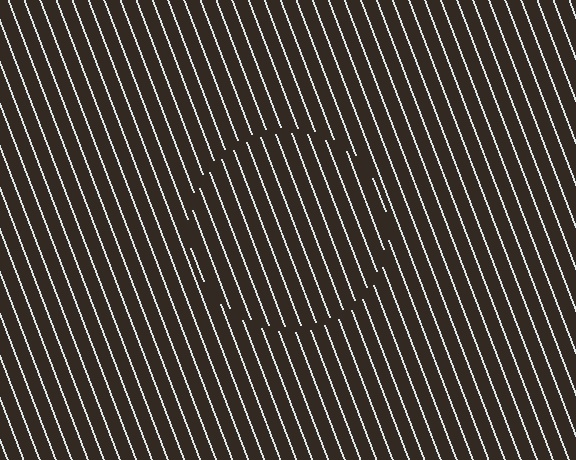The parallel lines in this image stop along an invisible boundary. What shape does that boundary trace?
An illusory circle. The interior of the shape contains the same grating, shifted by half a period — the contour is defined by the phase discontinuity where line-ends from the inner and outer gratings abut.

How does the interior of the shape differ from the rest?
The interior of the shape contains the same grating, shifted by half a period — the contour is defined by the phase discontinuity where line-ends from the inner and outer gratings abut.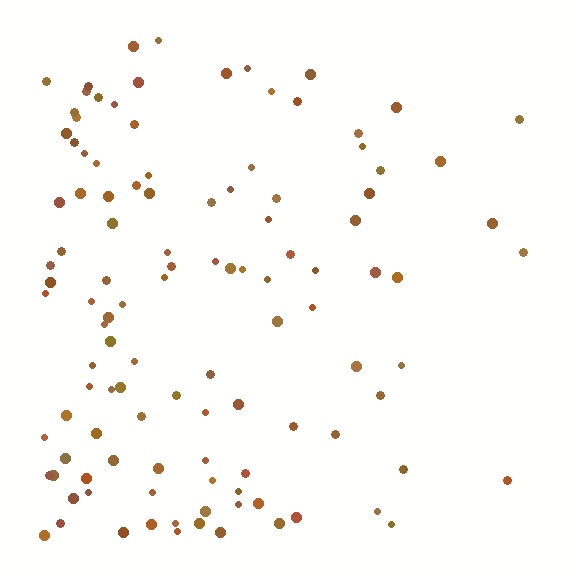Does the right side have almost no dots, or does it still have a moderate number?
Still a moderate number, just noticeably fewer than the left.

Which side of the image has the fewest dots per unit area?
The right.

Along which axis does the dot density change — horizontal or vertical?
Horizontal.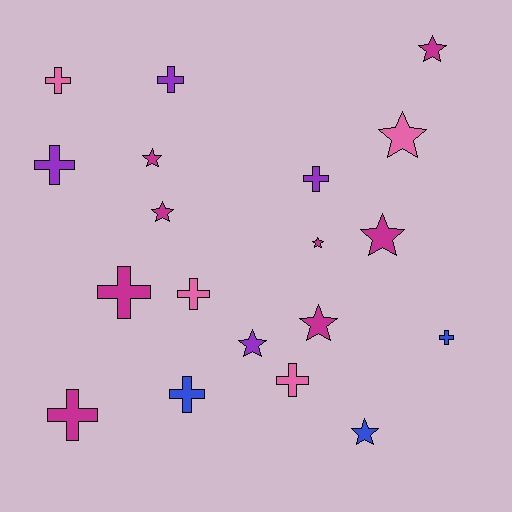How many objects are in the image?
There are 19 objects.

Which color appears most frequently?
Magenta, with 8 objects.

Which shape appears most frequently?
Cross, with 10 objects.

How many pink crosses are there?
There are 3 pink crosses.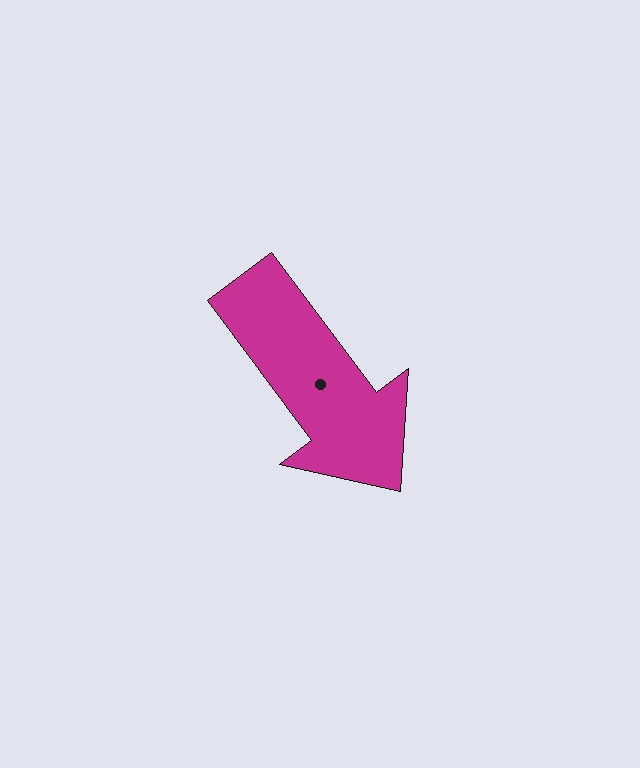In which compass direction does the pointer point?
Southeast.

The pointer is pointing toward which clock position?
Roughly 5 o'clock.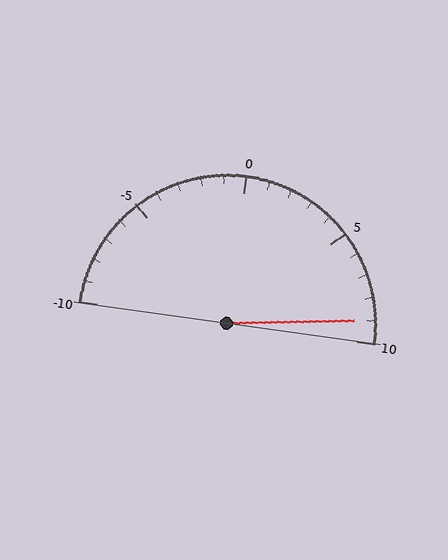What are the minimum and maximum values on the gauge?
The gauge ranges from -10 to 10.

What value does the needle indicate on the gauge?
The needle indicates approximately 9.